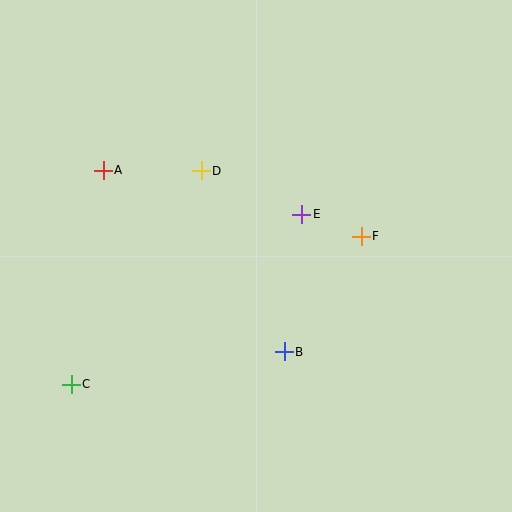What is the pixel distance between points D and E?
The distance between D and E is 110 pixels.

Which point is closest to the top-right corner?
Point F is closest to the top-right corner.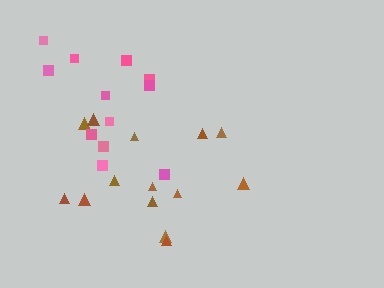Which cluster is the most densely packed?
Brown.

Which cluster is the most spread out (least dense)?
Pink.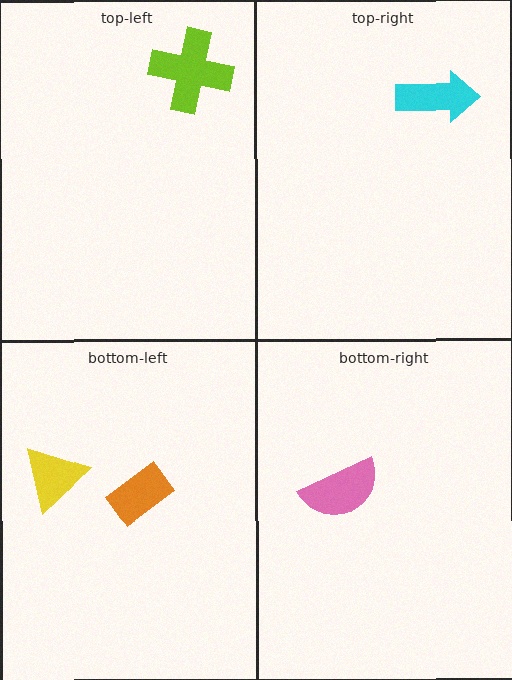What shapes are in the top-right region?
The cyan arrow.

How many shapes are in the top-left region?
1.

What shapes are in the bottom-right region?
The pink semicircle.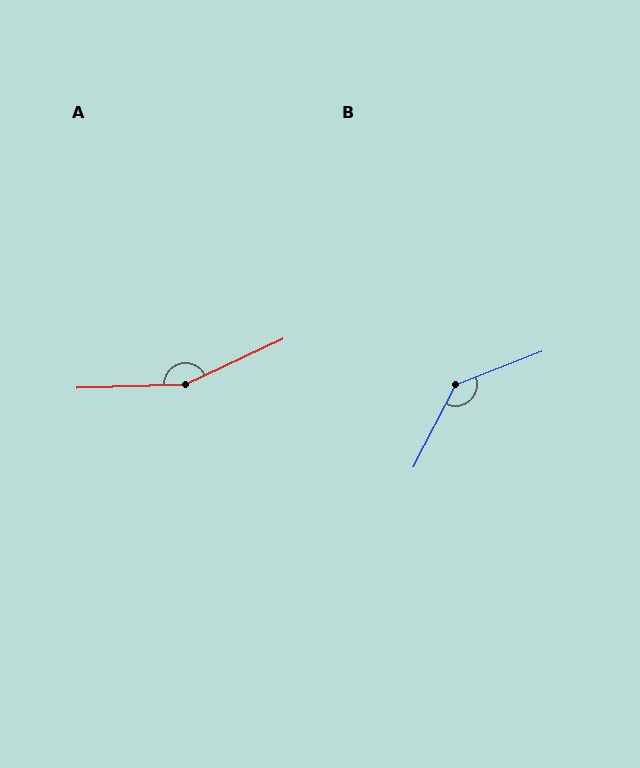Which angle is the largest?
A, at approximately 157 degrees.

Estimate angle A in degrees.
Approximately 157 degrees.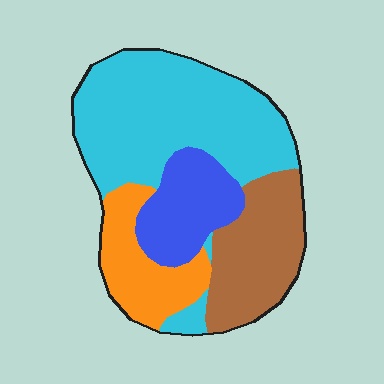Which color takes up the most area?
Cyan, at roughly 45%.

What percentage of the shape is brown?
Brown covers around 20% of the shape.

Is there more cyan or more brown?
Cyan.